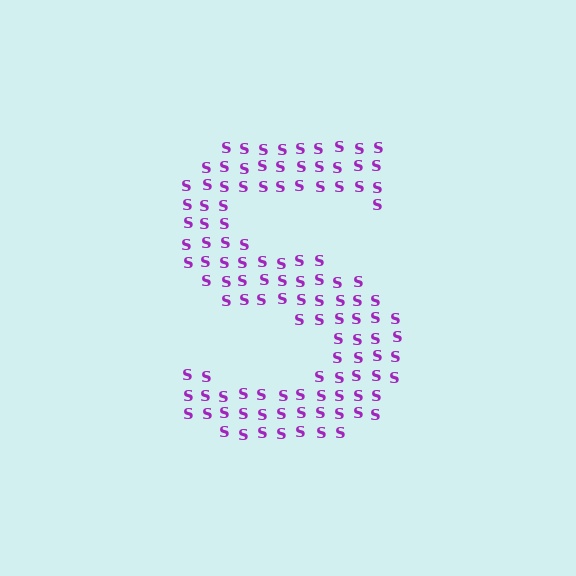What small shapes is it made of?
It is made of small letter S's.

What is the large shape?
The large shape is the letter S.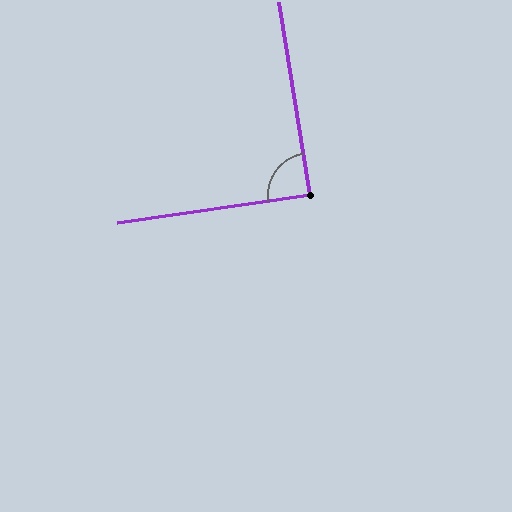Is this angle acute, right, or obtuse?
It is approximately a right angle.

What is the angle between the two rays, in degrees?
Approximately 89 degrees.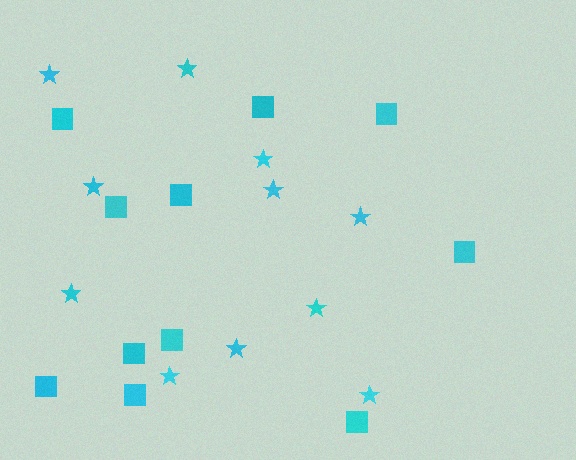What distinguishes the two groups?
There are 2 groups: one group of squares (11) and one group of stars (11).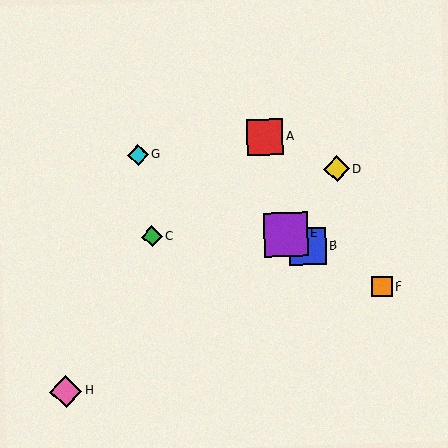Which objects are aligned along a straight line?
Objects B, E, F, G are aligned along a straight line.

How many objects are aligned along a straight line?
4 objects (B, E, F, G) are aligned along a straight line.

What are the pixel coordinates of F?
Object F is at (382, 287).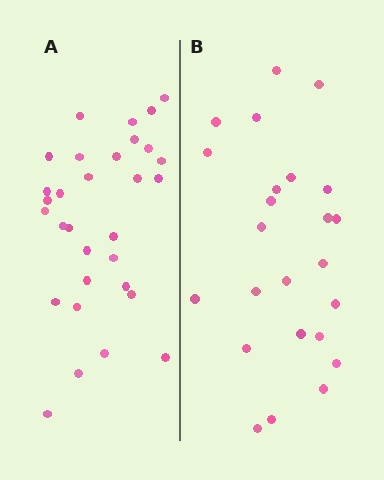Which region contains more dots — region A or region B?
Region A (the left region) has more dots.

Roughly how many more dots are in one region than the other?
Region A has roughly 8 or so more dots than region B.